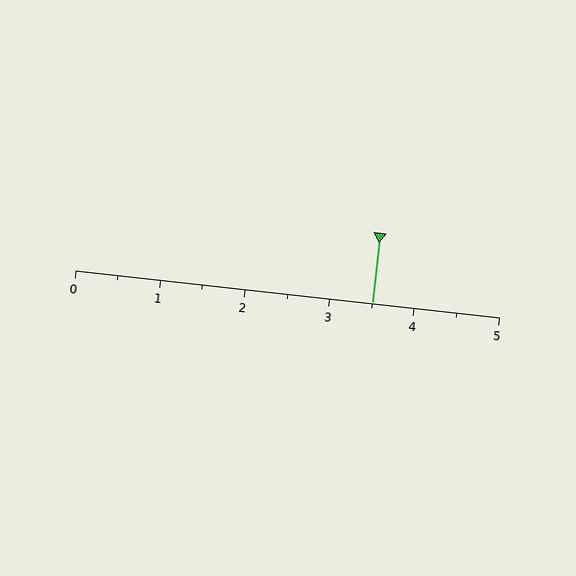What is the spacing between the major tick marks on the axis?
The major ticks are spaced 1 apart.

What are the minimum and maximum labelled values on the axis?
The axis runs from 0 to 5.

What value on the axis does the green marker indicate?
The marker indicates approximately 3.5.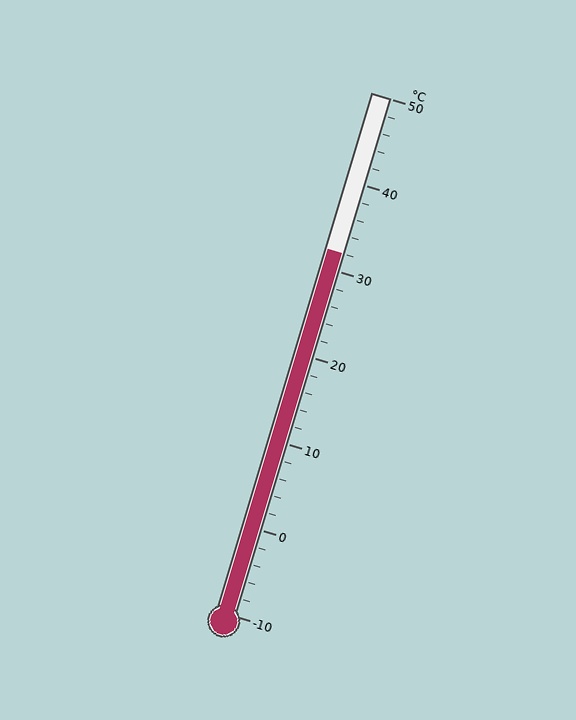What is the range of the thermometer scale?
The thermometer scale ranges from -10°C to 50°C.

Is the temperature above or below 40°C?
The temperature is below 40°C.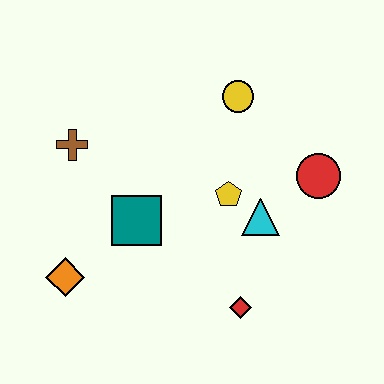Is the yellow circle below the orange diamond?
No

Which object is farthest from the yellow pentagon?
The orange diamond is farthest from the yellow pentagon.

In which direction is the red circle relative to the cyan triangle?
The red circle is to the right of the cyan triangle.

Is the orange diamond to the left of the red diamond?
Yes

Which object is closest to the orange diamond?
The teal square is closest to the orange diamond.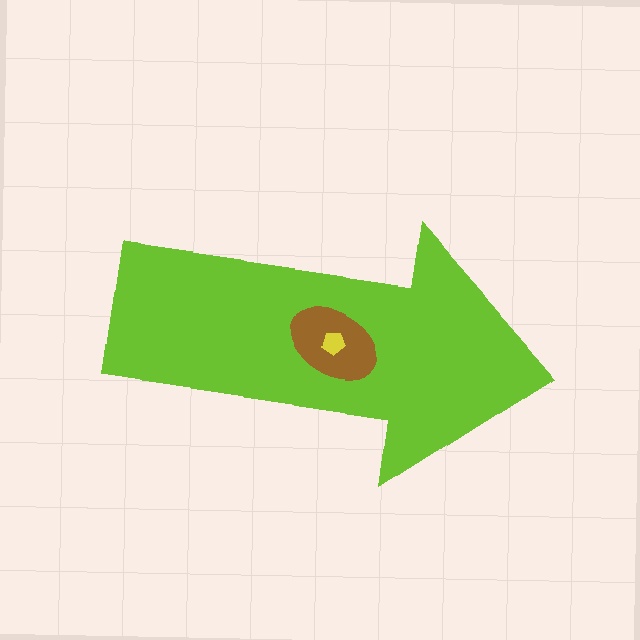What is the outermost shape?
The lime arrow.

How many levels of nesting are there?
3.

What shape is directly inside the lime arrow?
The brown ellipse.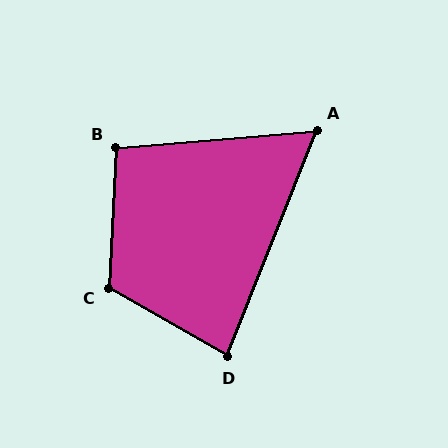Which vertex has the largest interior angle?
C, at approximately 117 degrees.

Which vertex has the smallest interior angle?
A, at approximately 63 degrees.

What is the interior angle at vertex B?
Approximately 98 degrees (obtuse).